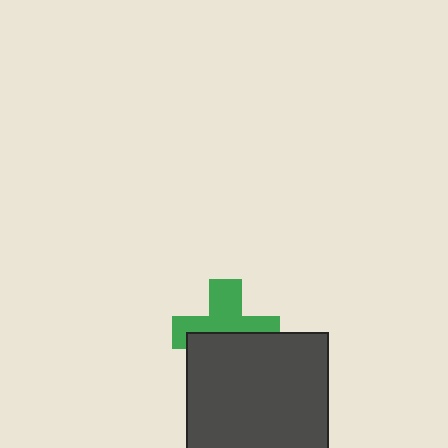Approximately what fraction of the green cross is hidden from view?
Roughly 48% of the green cross is hidden behind the dark gray square.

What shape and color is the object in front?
The object in front is a dark gray square.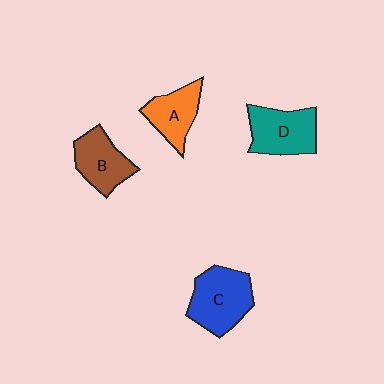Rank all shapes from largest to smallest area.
From largest to smallest: C (blue), D (teal), B (brown), A (orange).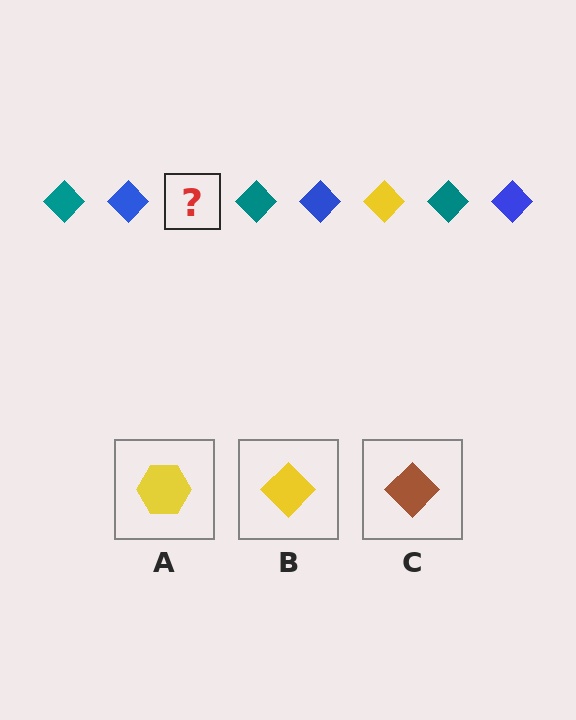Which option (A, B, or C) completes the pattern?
B.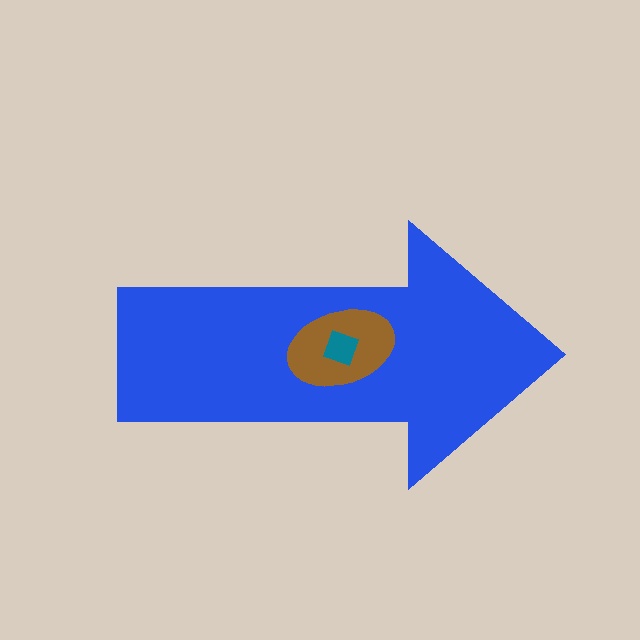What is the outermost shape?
The blue arrow.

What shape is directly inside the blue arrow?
The brown ellipse.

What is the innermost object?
The teal square.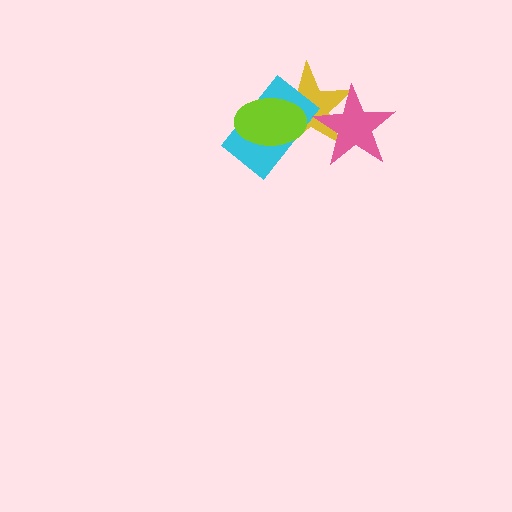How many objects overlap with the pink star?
1 object overlaps with the pink star.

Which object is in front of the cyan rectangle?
The lime ellipse is in front of the cyan rectangle.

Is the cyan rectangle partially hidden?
Yes, it is partially covered by another shape.